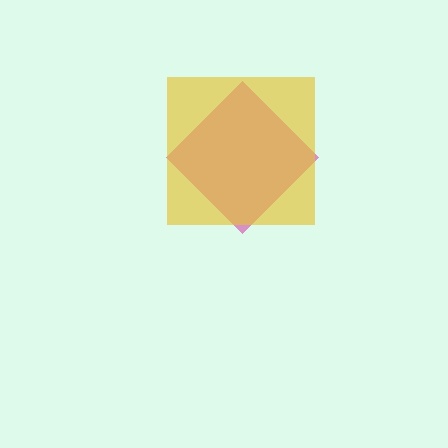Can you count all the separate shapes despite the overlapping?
Yes, there are 2 separate shapes.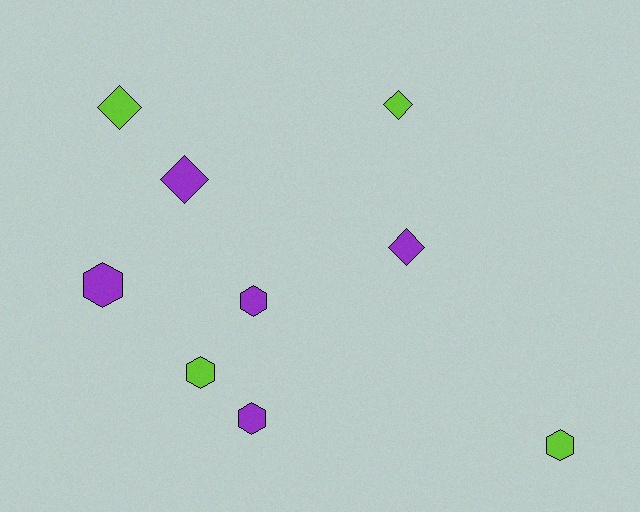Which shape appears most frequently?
Hexagon, with 5 objects.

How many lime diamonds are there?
There are 2 lime diamonds.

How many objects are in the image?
There are 9 objects.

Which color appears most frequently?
Purple, with 5 objects.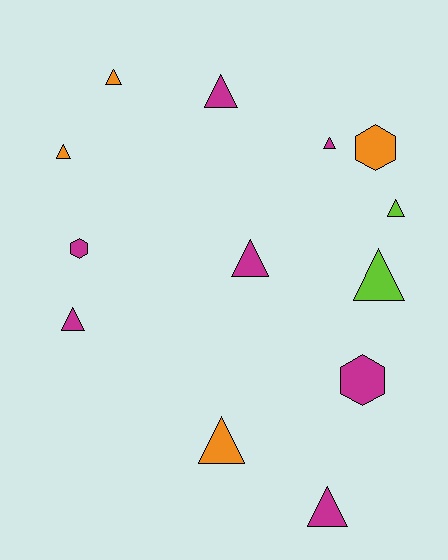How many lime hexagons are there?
There are no lime hexagons.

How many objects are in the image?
There are 13 objects.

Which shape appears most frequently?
Triangle, with 10 objects.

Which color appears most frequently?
Magenta, with 7 objects.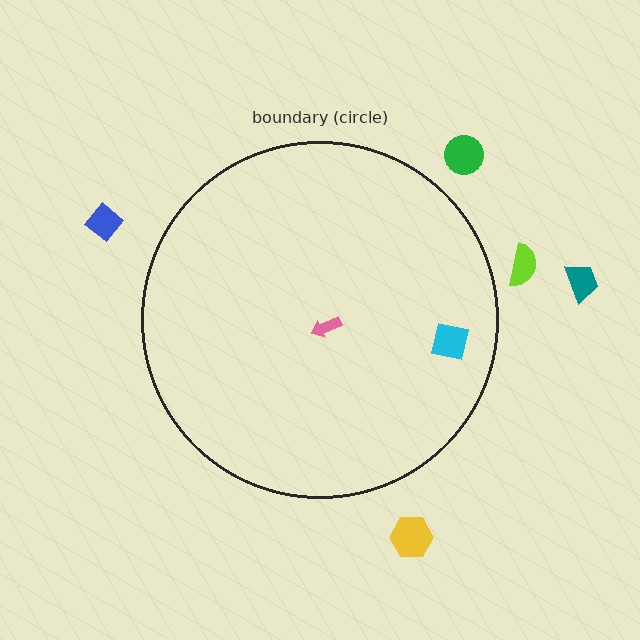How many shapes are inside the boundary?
2 inside, 5 outside.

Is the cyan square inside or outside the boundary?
Inside.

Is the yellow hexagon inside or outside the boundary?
Outside.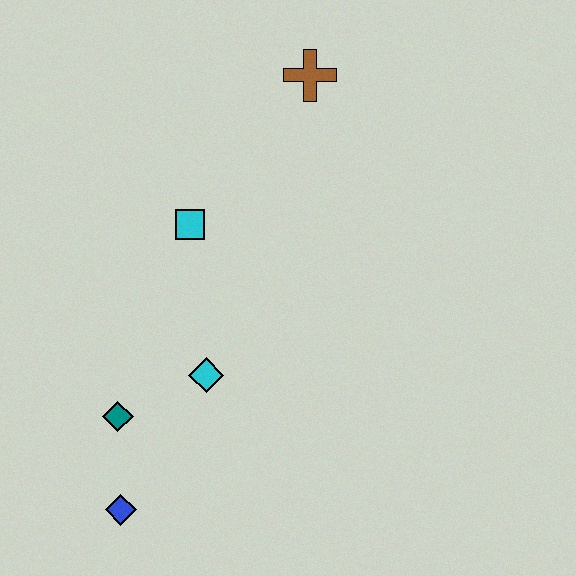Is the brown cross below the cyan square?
No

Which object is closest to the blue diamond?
The teal diamond is closest to the blue diamond.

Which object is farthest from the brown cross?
The blue diamond is farthest from the brown cross.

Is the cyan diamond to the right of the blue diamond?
Yes